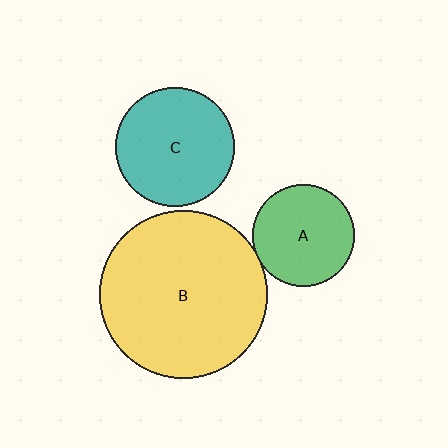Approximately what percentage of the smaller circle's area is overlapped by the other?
Approximately 5%.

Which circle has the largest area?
Circle B (yellow).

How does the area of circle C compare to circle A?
Approximately 1.4 times.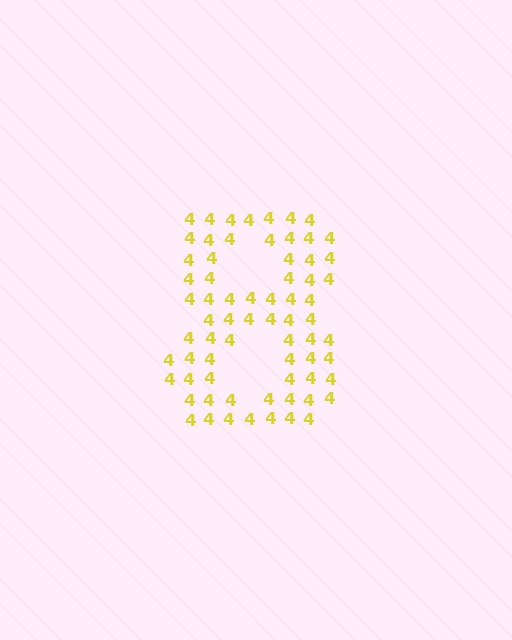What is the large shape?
The large shape is the digit 8.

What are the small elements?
The small elements are digit 4's.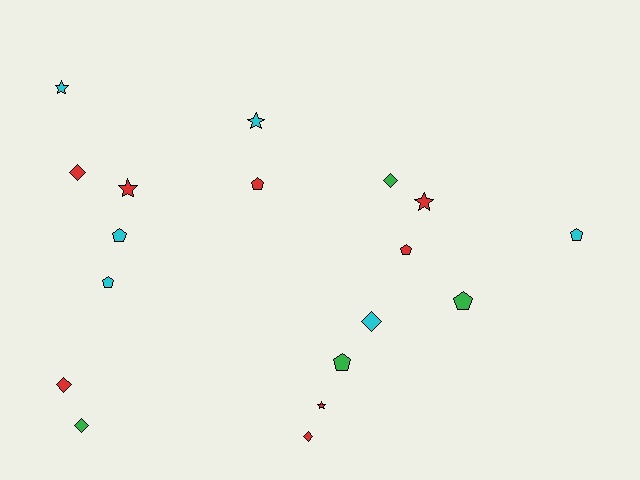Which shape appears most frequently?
Pentagon, with 7 objects.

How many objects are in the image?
There are 18 objects.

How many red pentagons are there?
There are 2 red pentagons.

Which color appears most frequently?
Red, with 8 objects.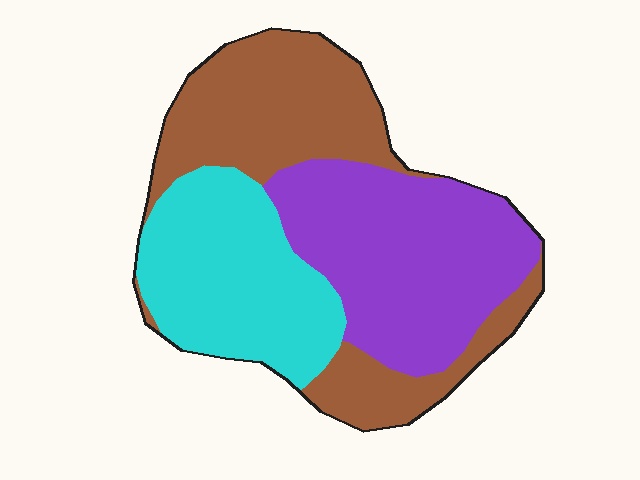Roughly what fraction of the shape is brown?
Brown takes up between a third and a half of the shape.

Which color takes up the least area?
Cyan, at roughly 30%.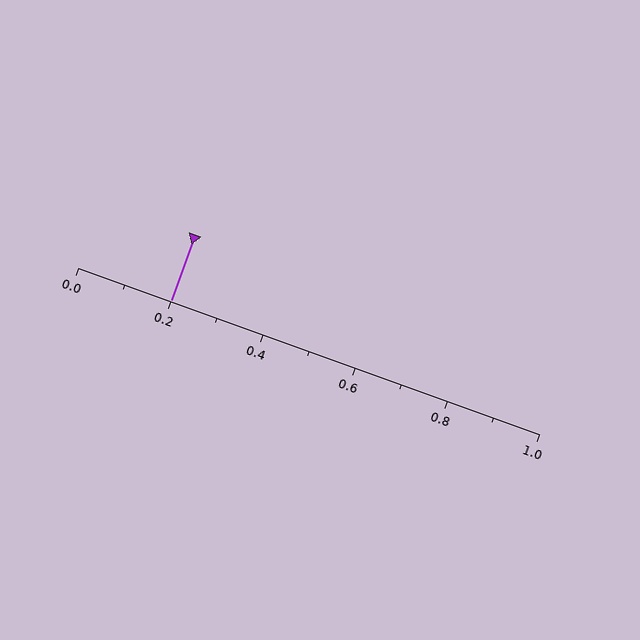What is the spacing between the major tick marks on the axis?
The major ticks are spaced 0.2 apart.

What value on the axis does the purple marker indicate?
The marker indicates approximately 0.2.